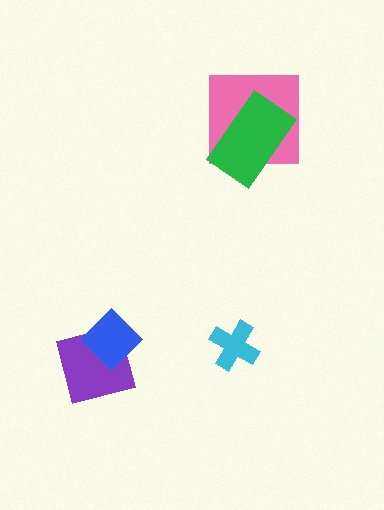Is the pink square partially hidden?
Yes, it is partially covered by another shape.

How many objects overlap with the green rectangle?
1 object overlaps with the green rectangle.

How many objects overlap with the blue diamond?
1 object overlaps with the blue diamond.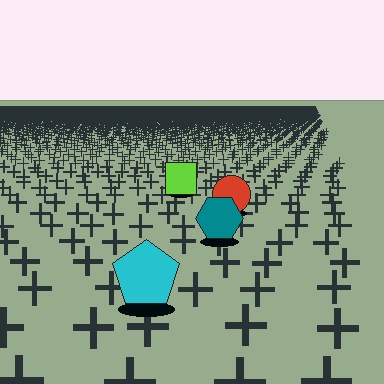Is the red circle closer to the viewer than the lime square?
Yes. The red circle is closer — you can tell from the texture gradient: the ground texture is coarser near it.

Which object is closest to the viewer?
The cyan pentagon is closest. The texture marks near it are larger and more spread out.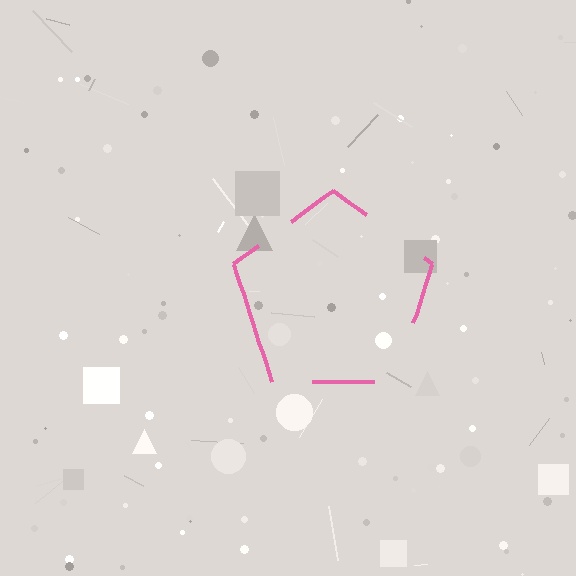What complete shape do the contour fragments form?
The contour fragments form a pentagon.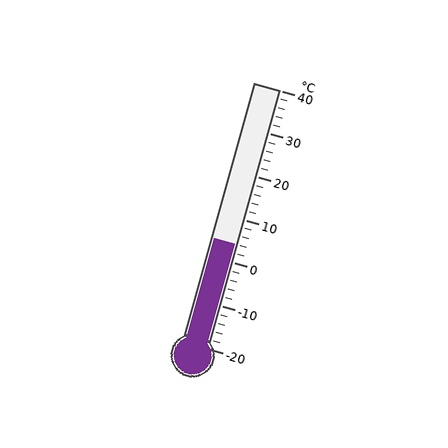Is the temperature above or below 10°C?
The temperature is below 10°C.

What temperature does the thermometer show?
The thermometer shows approximately 4°C.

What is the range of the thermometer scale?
The thermometer scale ranges from -20°C to 40°C.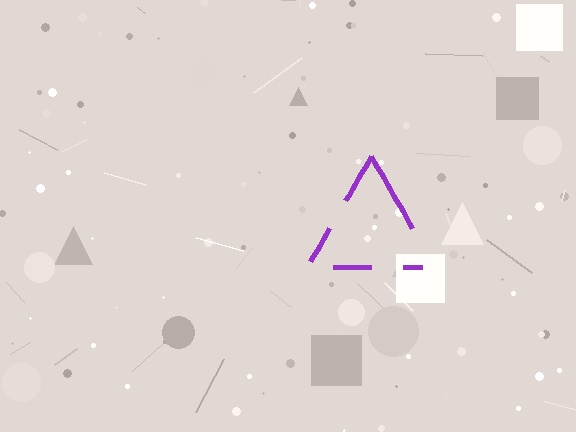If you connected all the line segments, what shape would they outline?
They would outline a triangle.